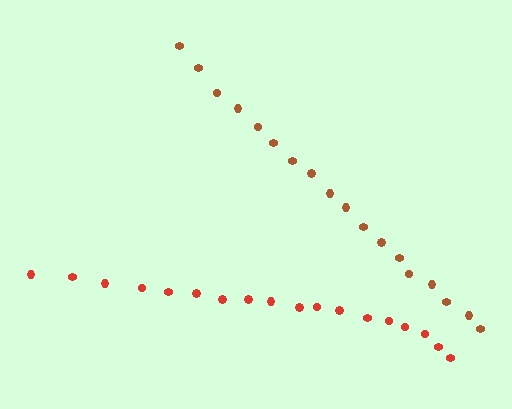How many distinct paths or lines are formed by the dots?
There are 2 distinct paths.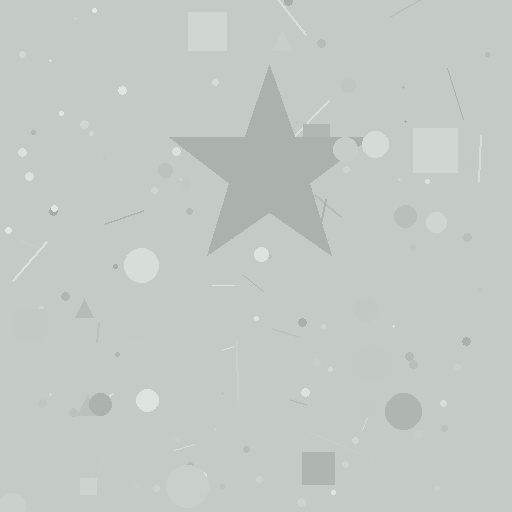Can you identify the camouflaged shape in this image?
The camouflaged shape is a star.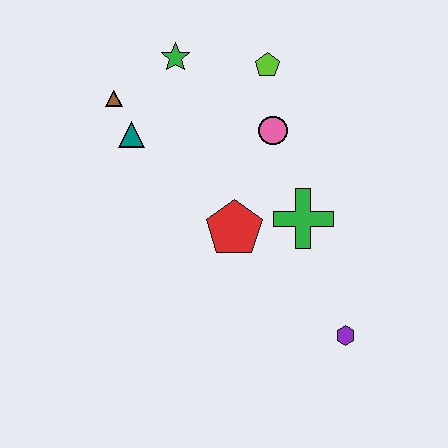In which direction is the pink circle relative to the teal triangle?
The pink circle is to the right of the teal triangle.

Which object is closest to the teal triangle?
The brown triangle is closest to the teal triangle.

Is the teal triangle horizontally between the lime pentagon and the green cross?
No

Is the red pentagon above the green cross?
No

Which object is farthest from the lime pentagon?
The purple hexagon is farthest from the lime pentagon.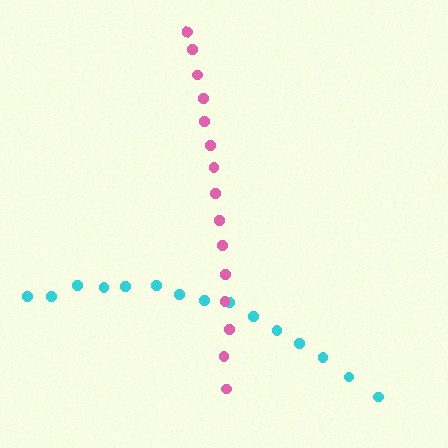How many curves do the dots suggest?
There are 2 distinct paths.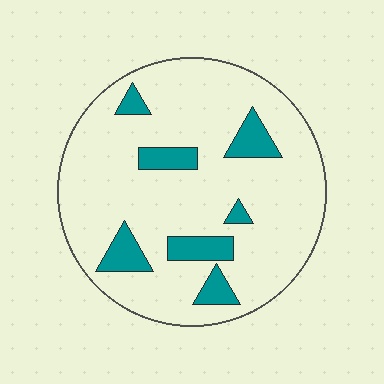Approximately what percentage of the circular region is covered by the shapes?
Approximately 15%.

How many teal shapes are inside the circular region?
7.